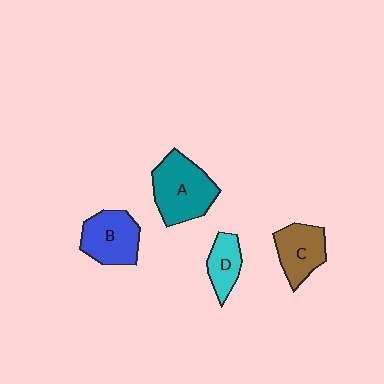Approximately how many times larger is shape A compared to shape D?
Approximately 2.0 times.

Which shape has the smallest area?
Shape D (cyan).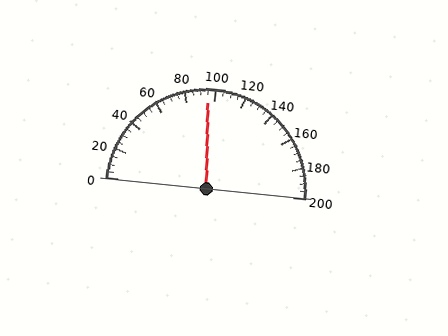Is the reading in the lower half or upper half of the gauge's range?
The reading is in the lower half of the range (0 to 200).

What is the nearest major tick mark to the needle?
The nearest major tick mark is 100.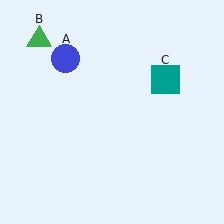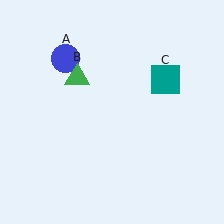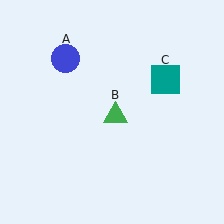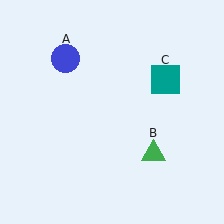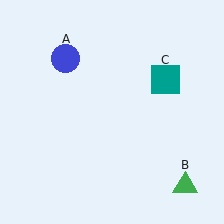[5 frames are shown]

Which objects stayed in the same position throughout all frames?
Blue circle (object A) and teal square (object C) remained stationary.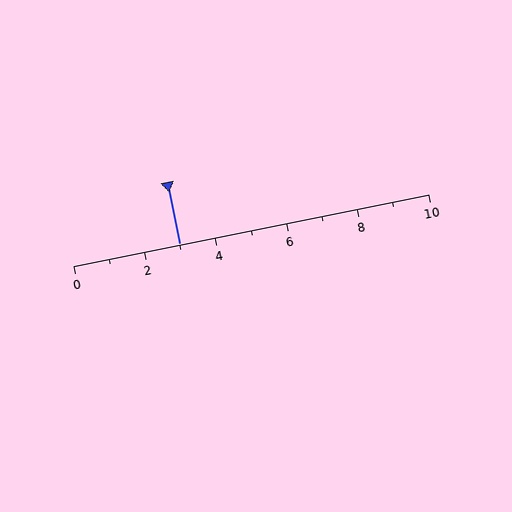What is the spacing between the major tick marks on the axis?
The major ticks are spaced 2 apart.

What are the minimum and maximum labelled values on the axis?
The axis runs from 0 to 10.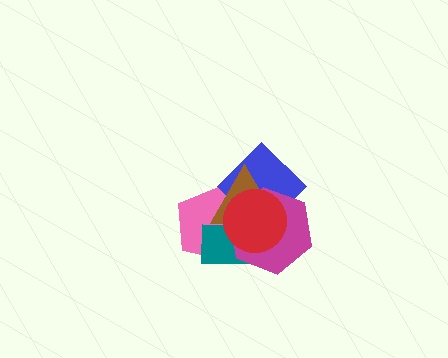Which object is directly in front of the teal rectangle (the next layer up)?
The blue diamond is directly in front of the teal rectangle.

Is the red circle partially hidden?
No, no other shape covers it.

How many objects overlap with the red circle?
5 objects overlap with the red circle.